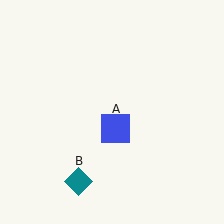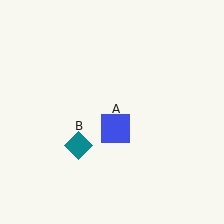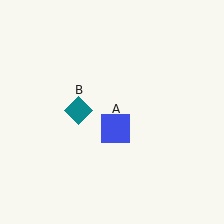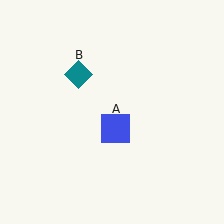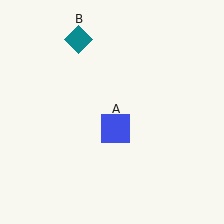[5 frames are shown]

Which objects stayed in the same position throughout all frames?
Blue square (object A) remained stationary.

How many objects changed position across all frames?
1 object changed position: teal diamond (object B).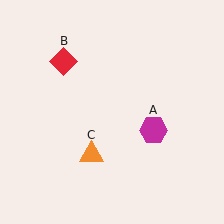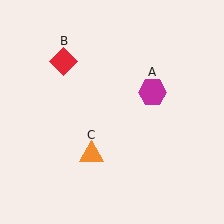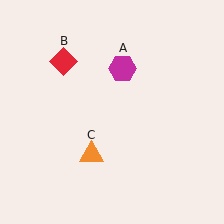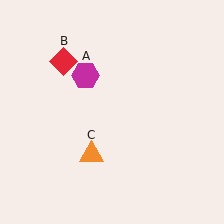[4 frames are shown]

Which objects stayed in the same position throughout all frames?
Red diamond (object B) and orange triangle (object C) remained stationary.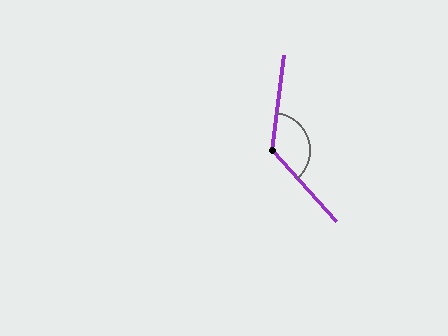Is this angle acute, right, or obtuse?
It is obtuse.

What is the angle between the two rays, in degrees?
Approximately 131 degrees.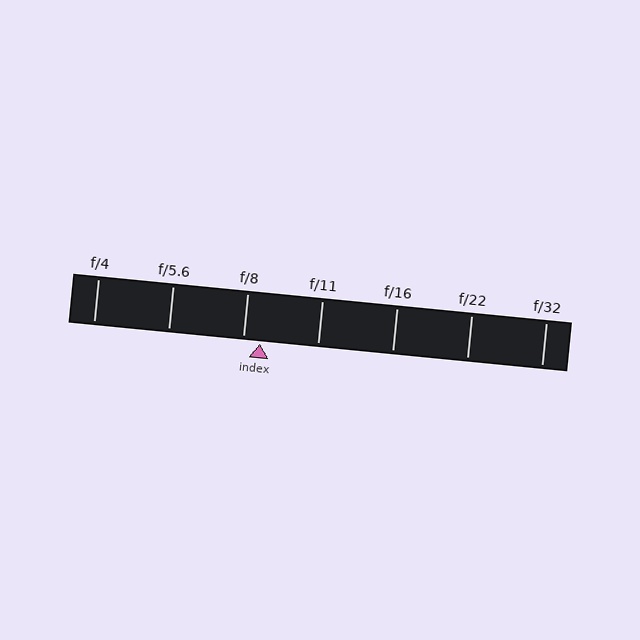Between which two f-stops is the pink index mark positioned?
The index mark is between f/8 and f/11.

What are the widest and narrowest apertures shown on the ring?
The widest aperture shown is f/4 and the narrowest is f/32.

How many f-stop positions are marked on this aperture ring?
There are 7 f-stop positions marked.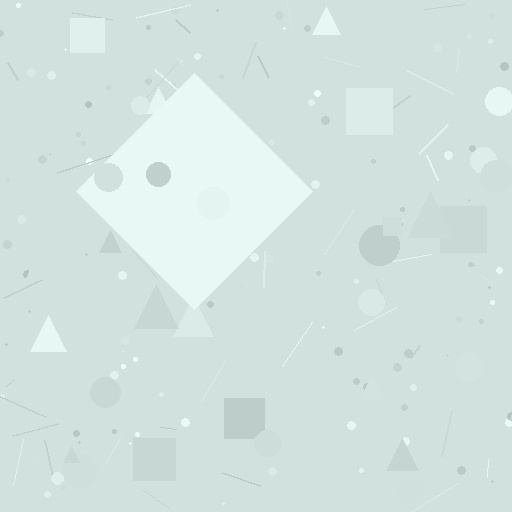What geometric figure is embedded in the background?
A diamond is embedded in the background.